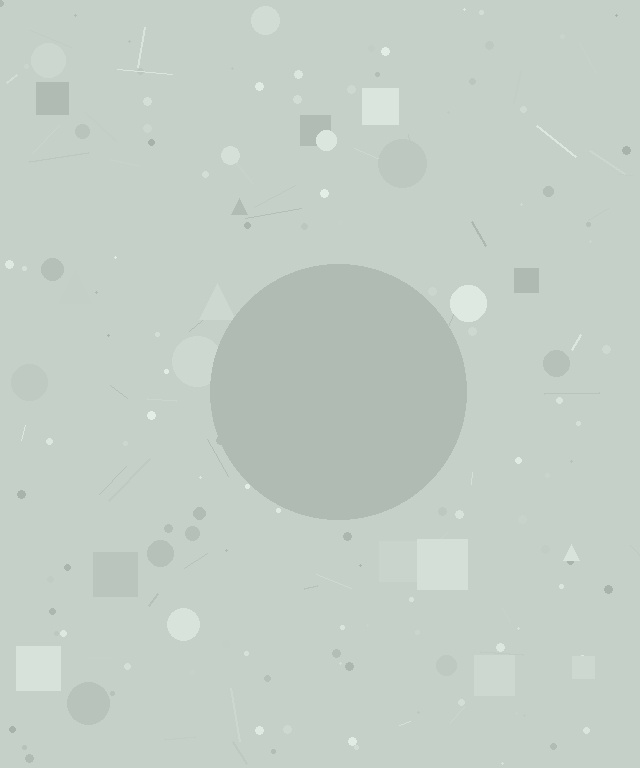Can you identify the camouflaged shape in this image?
The camouflaged shape is a circle.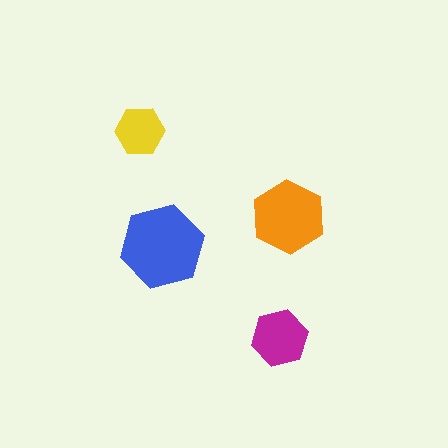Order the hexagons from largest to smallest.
the blue one, the orange one, the magenta one, the yellow one.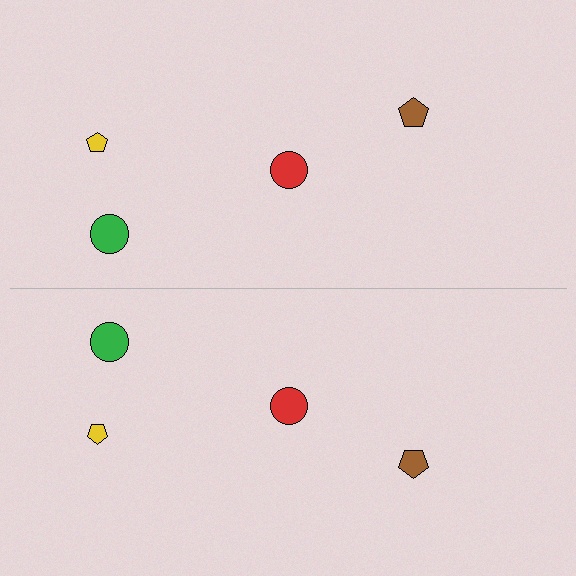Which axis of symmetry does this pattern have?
The pattern has a horizontal axis of symmetry running through the center of the image.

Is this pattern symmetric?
Yes, this pattern has bilateral (reflection) symmetry.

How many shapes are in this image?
There are 8 shapes in this image.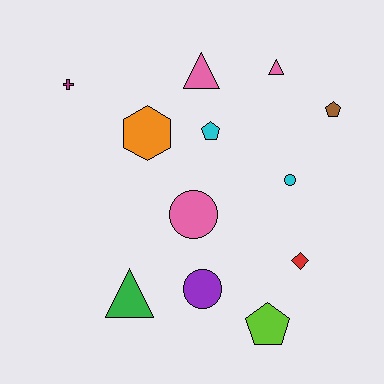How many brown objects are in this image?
There is 1 brown object.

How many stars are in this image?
There are no stars.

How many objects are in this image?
There are 12 objects.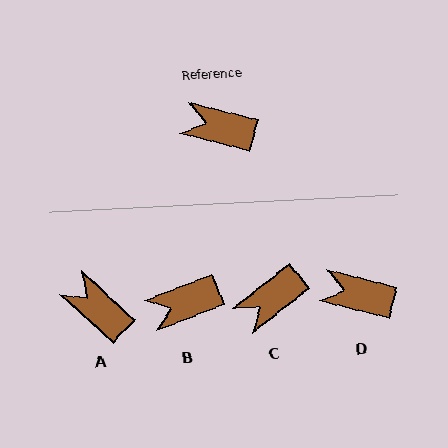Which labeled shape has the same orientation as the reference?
D.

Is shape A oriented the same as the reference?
No, it is off by about 28 degrees.